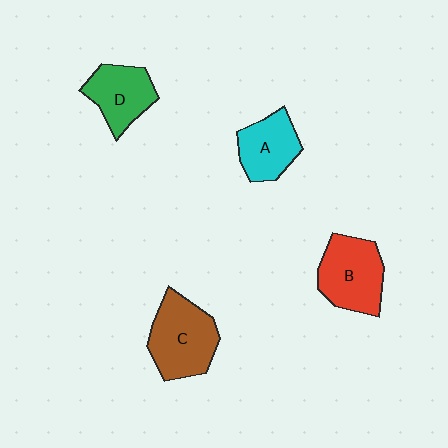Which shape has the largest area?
Shape C (brown).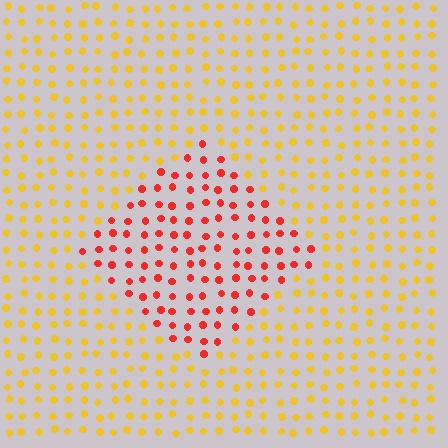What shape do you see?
I see a diamond.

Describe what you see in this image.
The image is filled with small yellow elements in a uniform arrangement. A diamond-shaped region is visible where the elements are tinted to a slightly different hue, forming a subtle color boundary.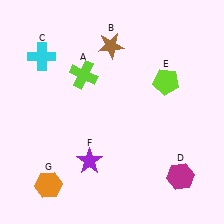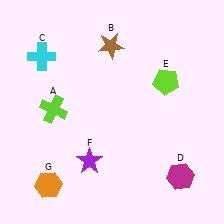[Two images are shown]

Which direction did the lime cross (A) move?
The lime cross (A) moved down.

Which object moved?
The lime cross (A) moved down.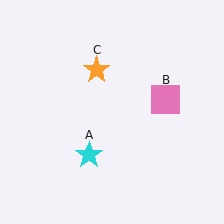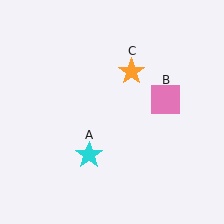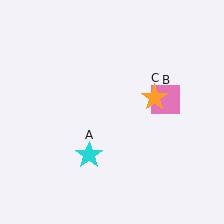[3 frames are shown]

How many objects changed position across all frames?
1 object changed position: orange star (object C).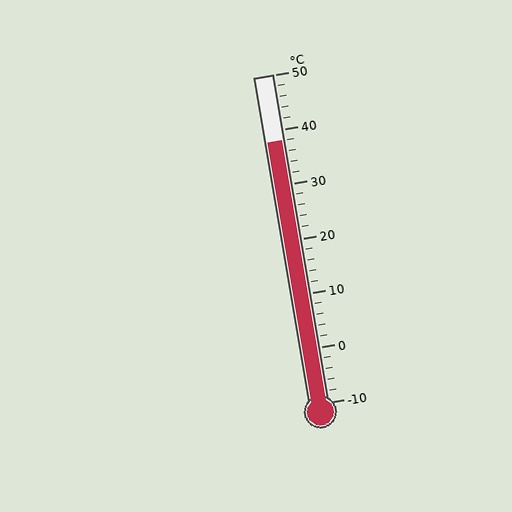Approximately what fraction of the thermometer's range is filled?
The thermometer is filled to approximately 80% of its range.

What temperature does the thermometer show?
The thermometer shows approximately 38°C.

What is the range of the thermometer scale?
The thermometer scale ranges from -10°C to 50°C.